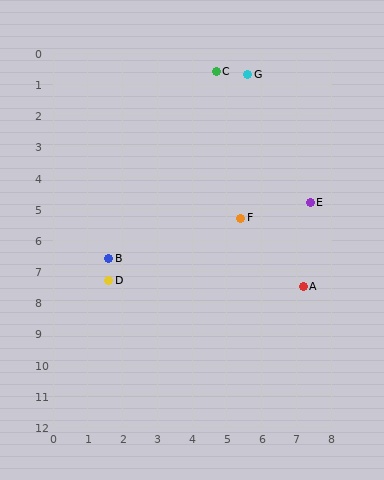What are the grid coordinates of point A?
Point A is at approximately (7.2, 7.5).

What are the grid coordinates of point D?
Point D is at approximately (1.6, 7.3).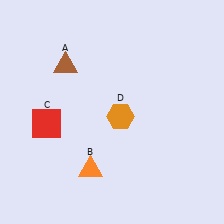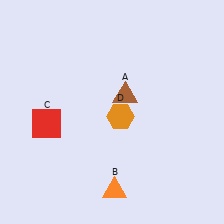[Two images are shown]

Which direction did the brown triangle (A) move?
The brown triangle (A) moved right.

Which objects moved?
The objects that moved are: the brown triangle (A), the orange triangle (B).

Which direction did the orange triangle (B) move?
The orange triangle (B) moved right.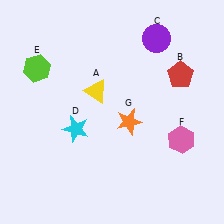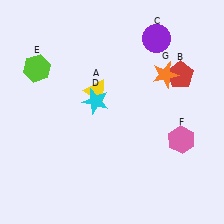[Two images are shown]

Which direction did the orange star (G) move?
The orange star (G) moved up.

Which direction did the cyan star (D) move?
The cyan star (D) moved up.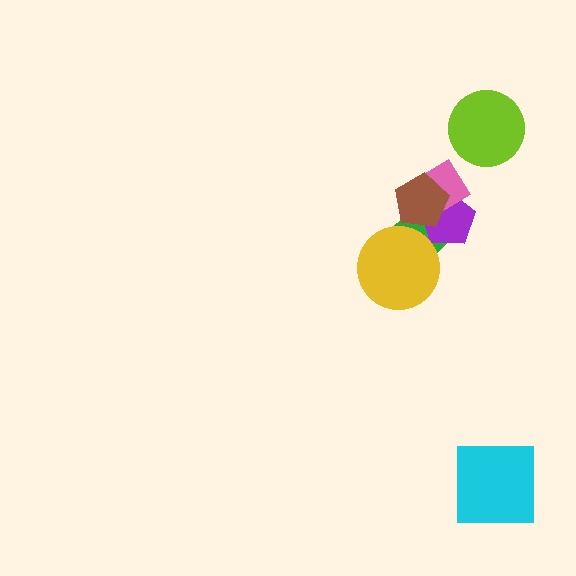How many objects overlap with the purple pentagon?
3 objects overlap with the purple pentagon.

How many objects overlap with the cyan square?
0 objects overlap with the cyan square.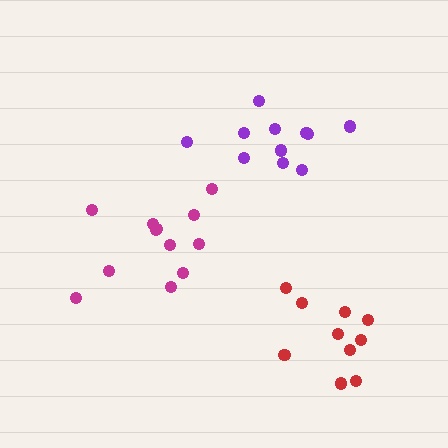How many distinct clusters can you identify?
There are 3 distinct clusters.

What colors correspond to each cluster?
The clusters are colored: purple, red, magenta.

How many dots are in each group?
Group 1: 11 dots, Group 2: 10 dots, Group 3: 12 dots (33 total).